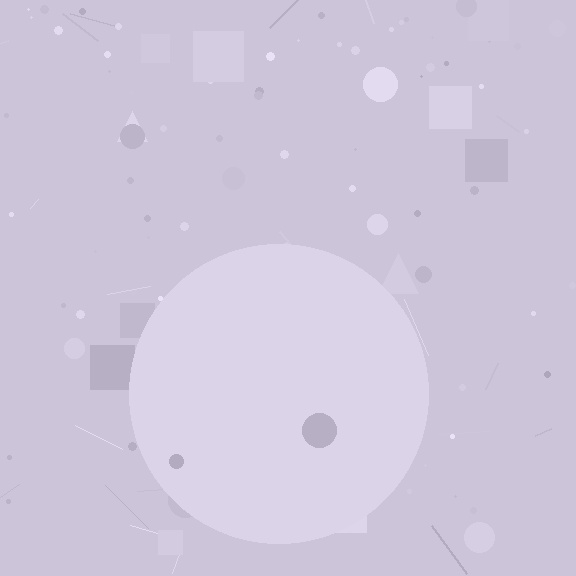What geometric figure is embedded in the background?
A circle is embedded in the background.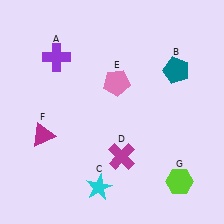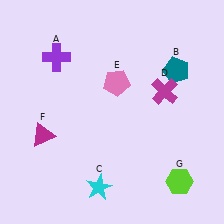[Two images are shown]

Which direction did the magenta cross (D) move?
The magenta cross (D) moved up.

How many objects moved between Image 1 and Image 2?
1 object moved between the two images.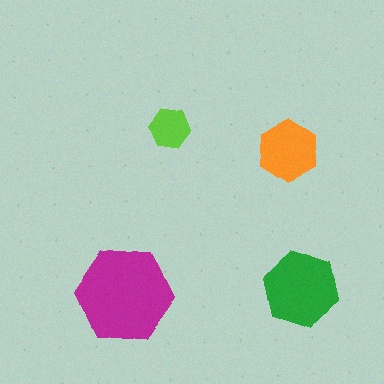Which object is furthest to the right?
The green hexagon is rightmost.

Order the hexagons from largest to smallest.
the magenta one, the green one, the orange one, the lime one.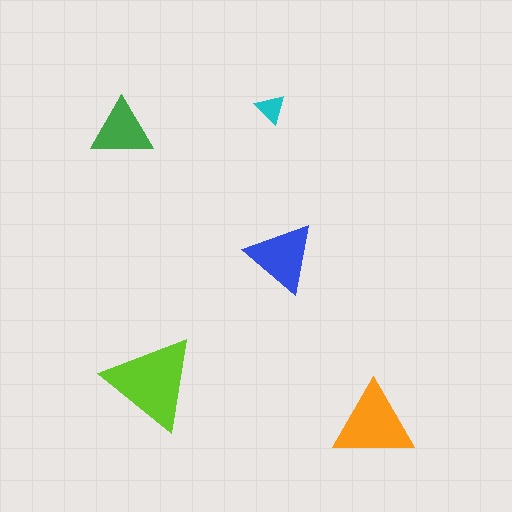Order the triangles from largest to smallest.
the lime one, the orange one, the blue one, the green one, the cyan one.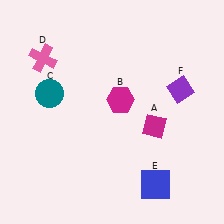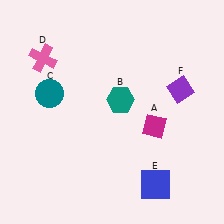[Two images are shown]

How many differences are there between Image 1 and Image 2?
There is 1 difference between the two images.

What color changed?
The hexagon (B) changed from magenta in Image 1 to teal in Image 2.